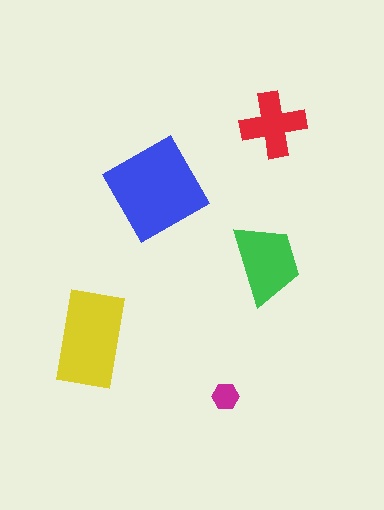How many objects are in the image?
There are 5 objects in the image.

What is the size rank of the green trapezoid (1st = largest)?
3rd.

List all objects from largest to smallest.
The blue square, the yellow rectangle, the green trapezoid, the red cross, the magenta hexagon.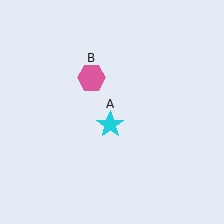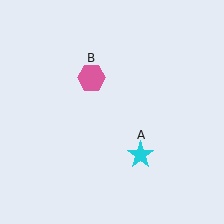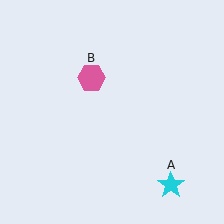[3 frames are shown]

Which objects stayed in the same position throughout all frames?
Pink hexagon (object B) remained stationary.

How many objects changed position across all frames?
1 object changed position: cyan star (object A).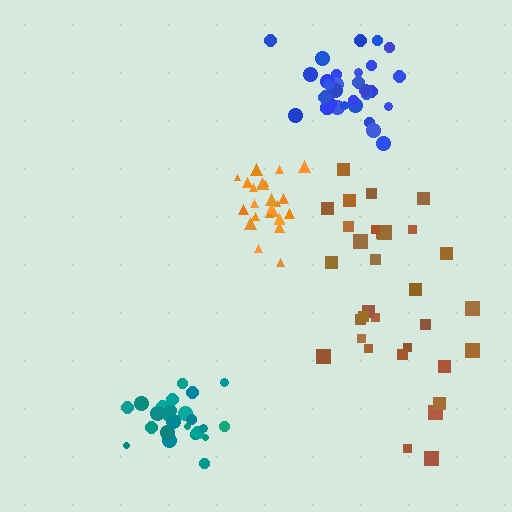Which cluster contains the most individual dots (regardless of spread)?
Blue (35).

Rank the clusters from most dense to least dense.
orange, blue, teal, brown.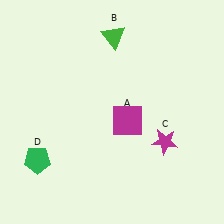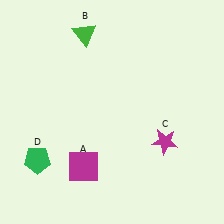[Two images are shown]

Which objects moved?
The objects that moved are: the magenta square (A), the green triangle (B).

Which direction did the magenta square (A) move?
The magenta square (A) moved down.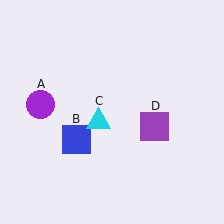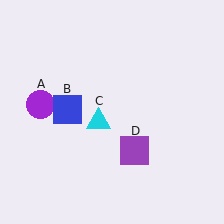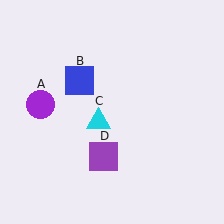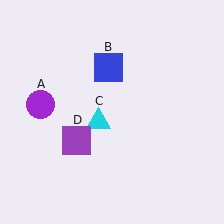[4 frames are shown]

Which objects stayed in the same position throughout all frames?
Purple circle (object A) and cyan triangle (object C) remained stationary.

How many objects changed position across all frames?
2 objects changed position: blue square (object B), purple square (object D).